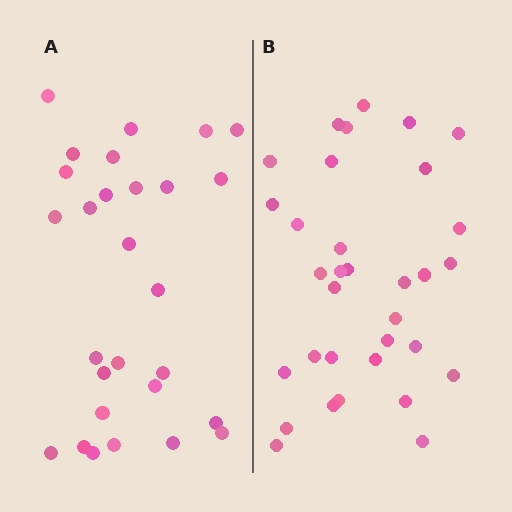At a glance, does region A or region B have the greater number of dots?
Region B (the right region) has more dots.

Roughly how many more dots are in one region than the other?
Region B has about 5 more dots than region A.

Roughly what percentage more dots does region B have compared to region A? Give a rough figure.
About 20% more.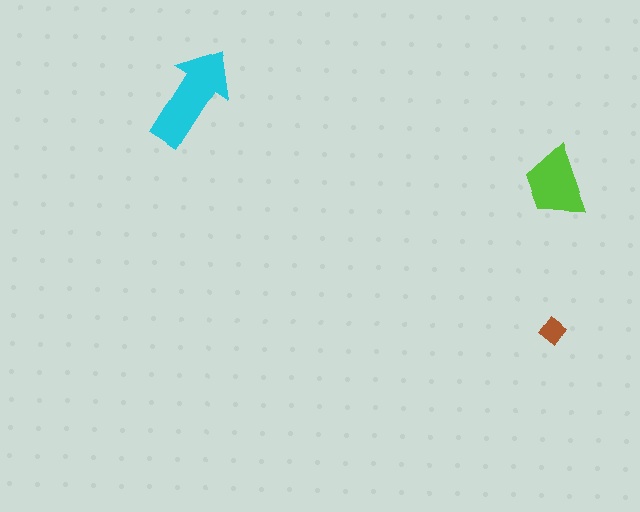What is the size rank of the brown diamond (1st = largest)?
3rd.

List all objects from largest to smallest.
The cyan arrow, the lime trapezoid, the brown diamond.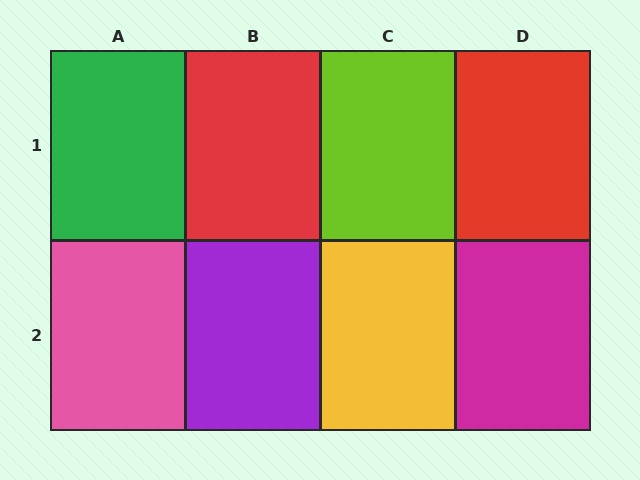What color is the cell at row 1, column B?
Red.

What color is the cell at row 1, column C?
Lime.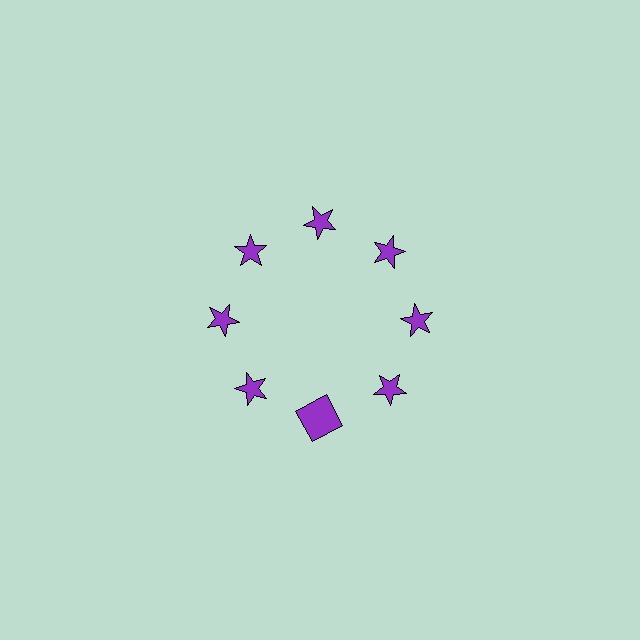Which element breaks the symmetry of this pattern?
The purple square at roughly the 6 o'clock position breaks the symmetry. All other shapes are purple stars.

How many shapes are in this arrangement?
There are 8 shapes arranged in a ring pattern.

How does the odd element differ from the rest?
It has a different shape: square instead of star.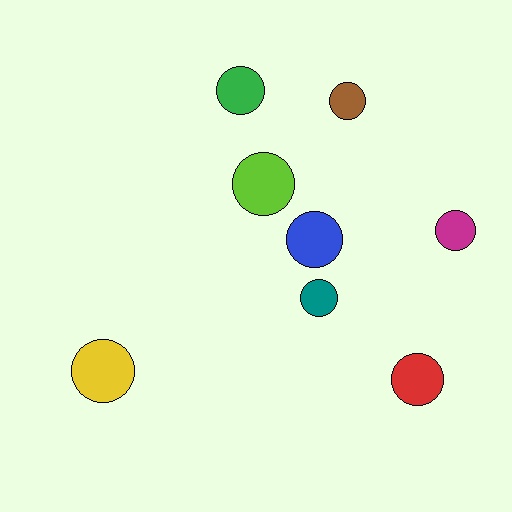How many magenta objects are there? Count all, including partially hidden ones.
There is 1 magenta object.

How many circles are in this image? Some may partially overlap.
There are 8 circles.